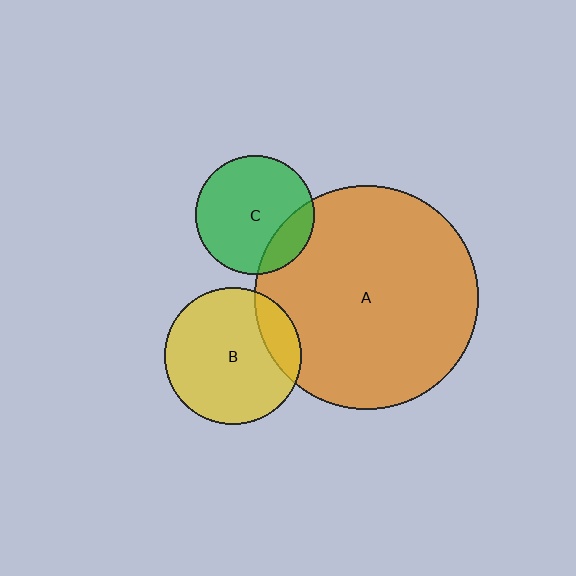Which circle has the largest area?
Circle A (orange).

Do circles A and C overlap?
Yes.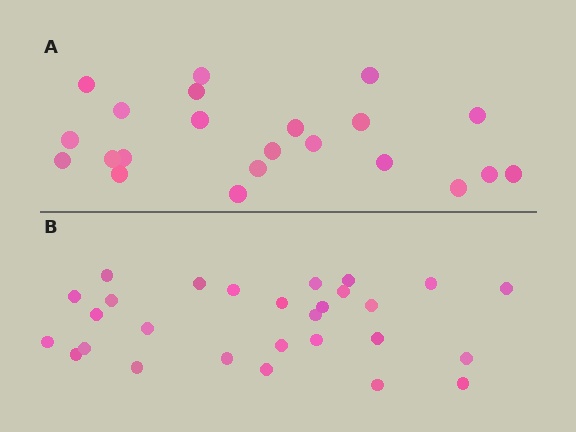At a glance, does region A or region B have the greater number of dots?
Region B (the bottom region) has more dots.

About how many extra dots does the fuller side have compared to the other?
Region B has about 6 more dots than region A.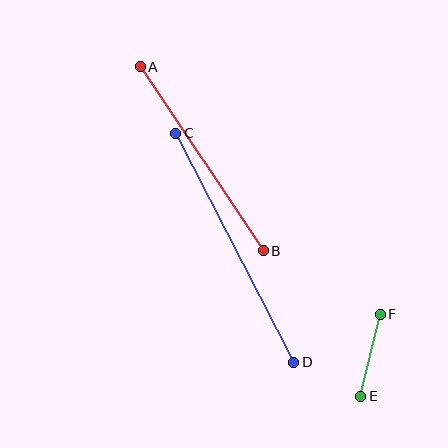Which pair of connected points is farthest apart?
Points C and D are farthest apart.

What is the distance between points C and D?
The distance is approximately 258 pixels.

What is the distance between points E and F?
The distance is approximately 84 pixels.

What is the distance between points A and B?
The distance is approximately 221 pixels.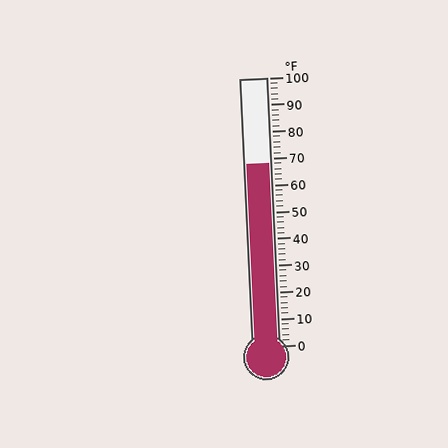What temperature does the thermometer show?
The thermometer shows approximately 68°F.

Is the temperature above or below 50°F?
The temperature is above 50°F.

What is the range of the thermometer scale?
The thermometer scale ranges from 0°F to 100°F.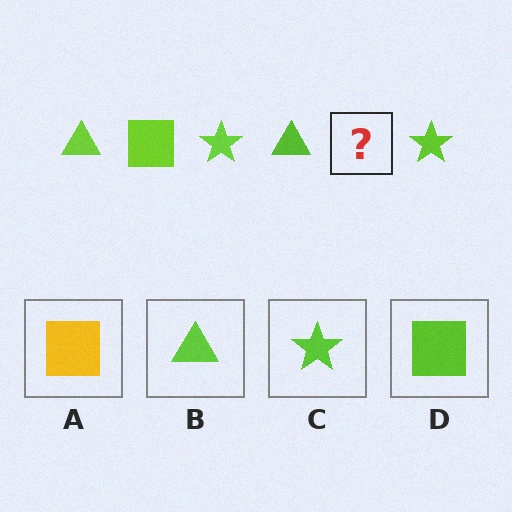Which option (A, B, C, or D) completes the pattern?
D.